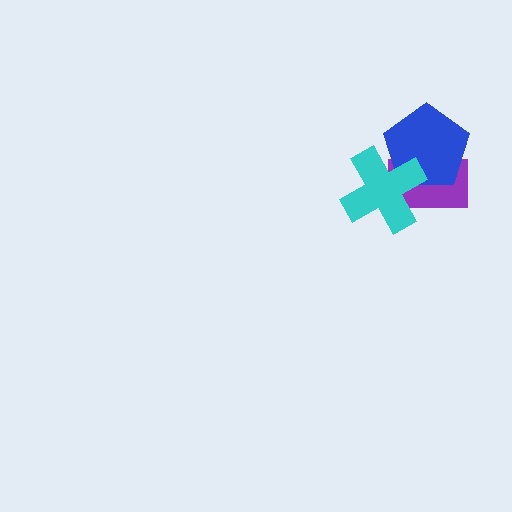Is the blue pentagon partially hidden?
Yes, it is partially covered by another shape.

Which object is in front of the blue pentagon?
The cyan cross is in front of the blue pentagon.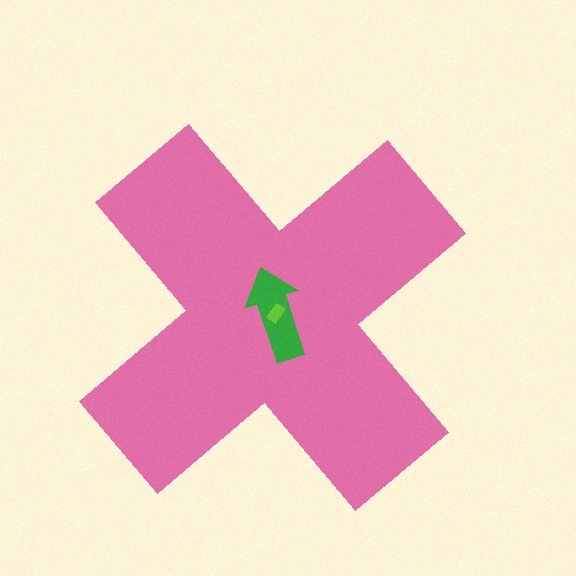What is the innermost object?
The lime rectangle.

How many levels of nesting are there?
3.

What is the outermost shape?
The pink cross.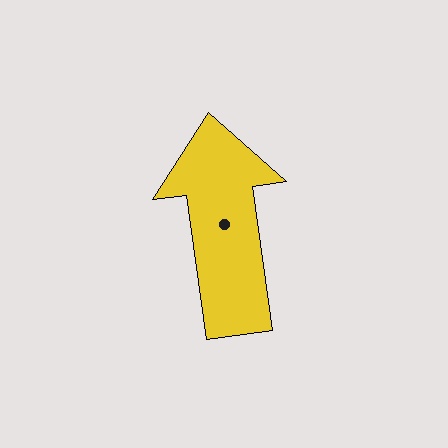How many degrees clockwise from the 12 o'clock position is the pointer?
Approximately 352 degrees.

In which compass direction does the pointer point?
North.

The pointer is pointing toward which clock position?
Roughly 12 o'clock.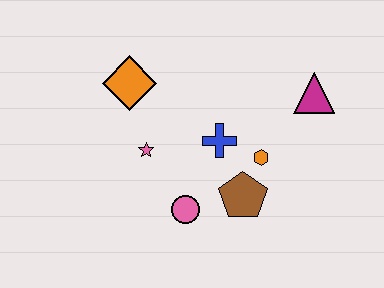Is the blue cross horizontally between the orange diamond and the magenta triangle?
Yes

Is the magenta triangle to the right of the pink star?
Yes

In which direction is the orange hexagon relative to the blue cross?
The orange hexagon is to the right of the blue cross.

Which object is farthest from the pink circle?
The magenta triangle is farthest from the pink circle.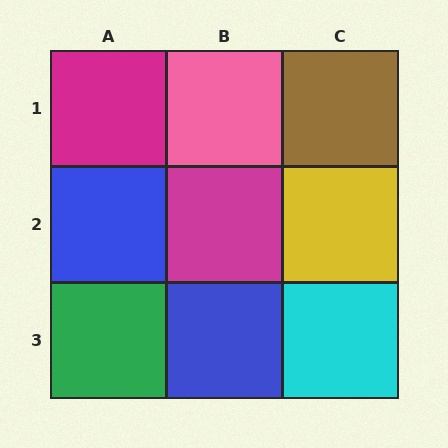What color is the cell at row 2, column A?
Blue.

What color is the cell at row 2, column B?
Magenta.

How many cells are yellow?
1 cell is yellow.